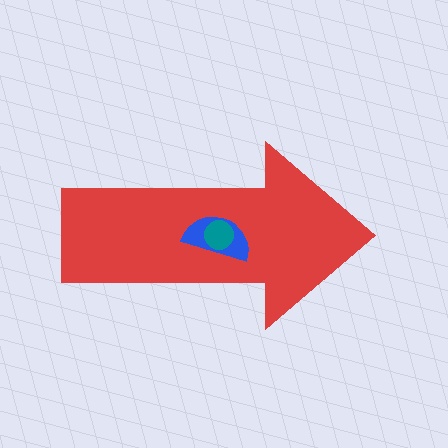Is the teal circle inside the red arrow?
Yes.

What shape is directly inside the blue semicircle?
The teal circle.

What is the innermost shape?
The teal circle.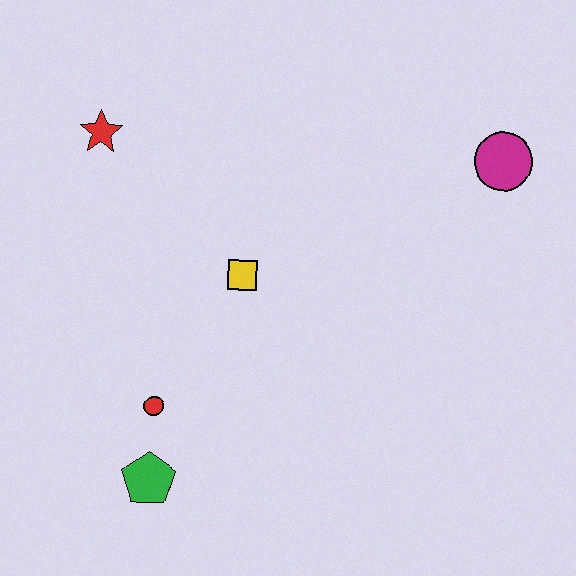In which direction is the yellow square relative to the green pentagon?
The yellow square is above the green pentagon.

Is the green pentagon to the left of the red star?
No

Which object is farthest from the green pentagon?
The magenta circle is farthest from the green pentagon.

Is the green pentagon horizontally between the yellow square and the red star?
Yes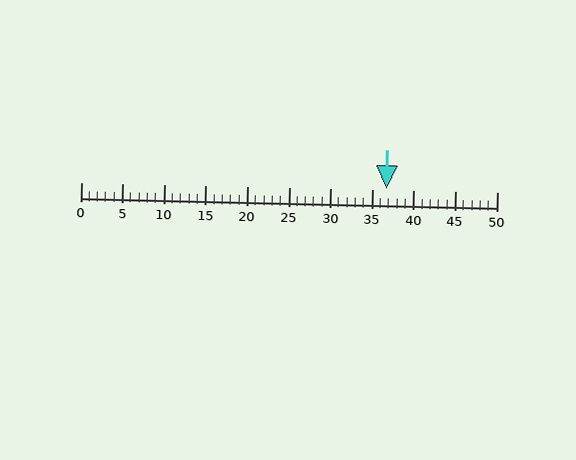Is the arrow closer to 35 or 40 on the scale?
The arrow is closer to 35.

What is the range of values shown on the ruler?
The ruler shows values from 0 to 50.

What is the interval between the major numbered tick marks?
The major tick marks are spaced 5 units apart.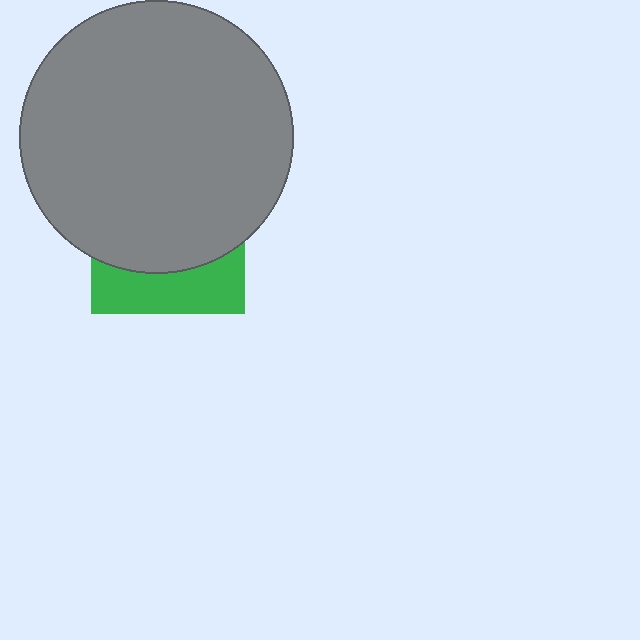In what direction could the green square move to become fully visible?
The green square could move down. That would shift it out from behind the gray circle entirely.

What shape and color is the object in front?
The object in front is a gray circle.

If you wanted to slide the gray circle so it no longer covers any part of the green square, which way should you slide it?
Slide it up — that is the most direct way to separate the two shapes.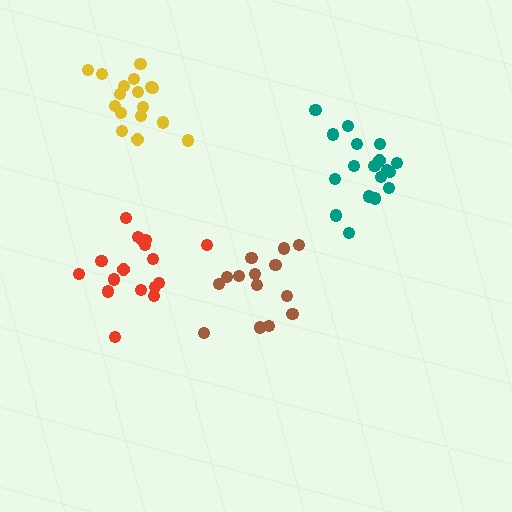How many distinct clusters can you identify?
There are 4 distinct clusters.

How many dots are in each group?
Group 1: 17 dots, Group 2: 14 dots, Group 3: 17 dots, Group 4: 18 dots (66 total).